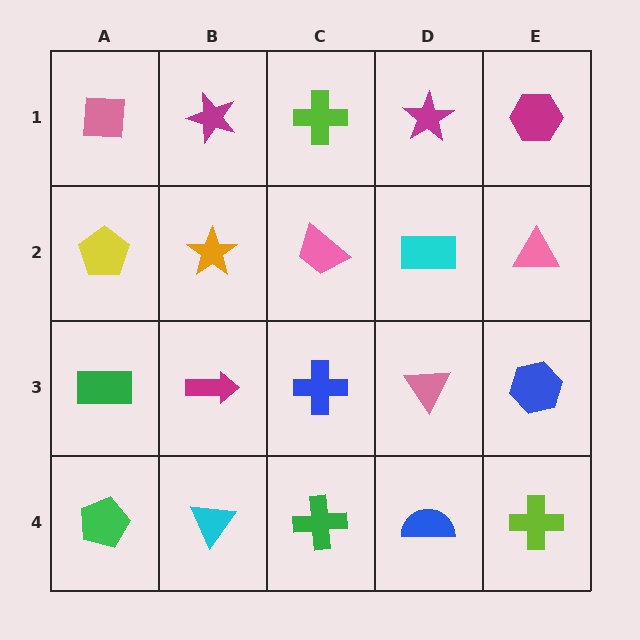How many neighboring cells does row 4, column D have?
3.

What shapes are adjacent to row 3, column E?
A pink triangle (row 2, column E), a lime cross (row 4, column E), a pink triangle (row 3, column D).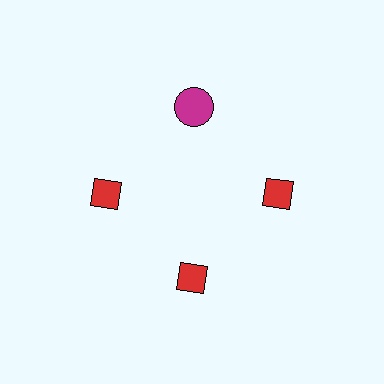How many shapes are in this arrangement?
There are 4 shapes arranged in a ring pattern.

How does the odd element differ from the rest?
It differs in both color (magenta instead of red) and shape (circle instead of diamond).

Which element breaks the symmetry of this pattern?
The magenta circle at roughly the 12 o'clock position breaks the symmetry. All other shapes are red diamonds.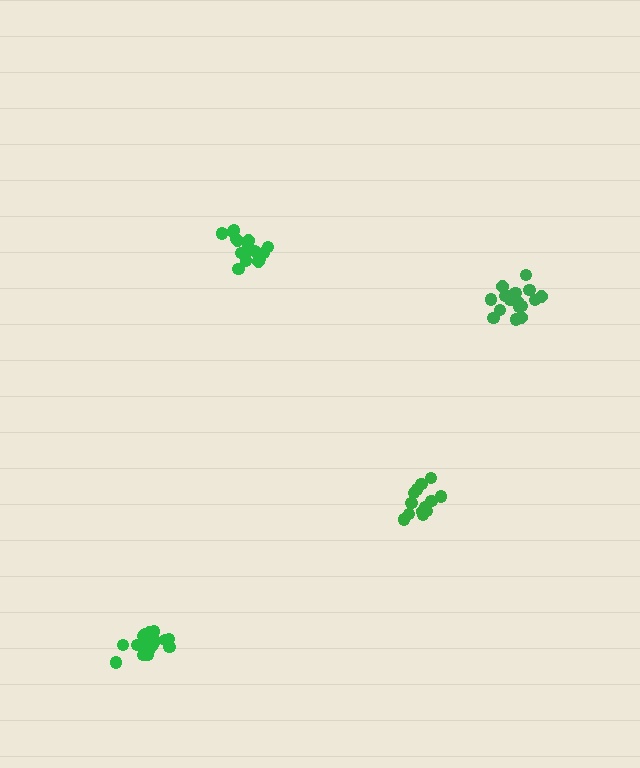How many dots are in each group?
Group 1: 17 dots, Group 2: 17 dots, Group 3: 17 dots, Group 4: 13 dots (64 total).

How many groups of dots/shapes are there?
There are 4 groups.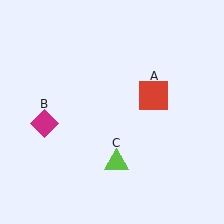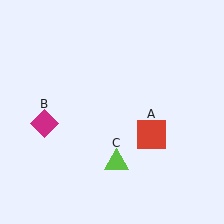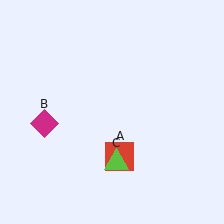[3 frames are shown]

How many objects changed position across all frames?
1 object changed position: red square (object A).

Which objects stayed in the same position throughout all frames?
Magenta diamond (object B) and lime triangle (object C) remained stationary.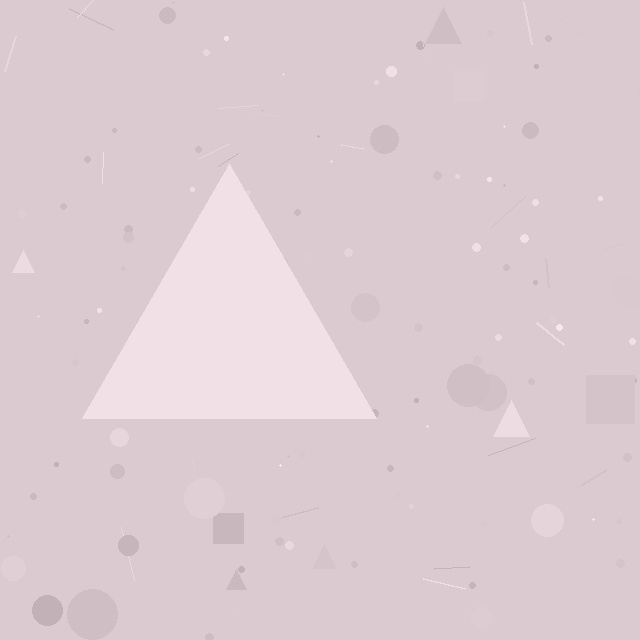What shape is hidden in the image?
A triangle is hidden in the image.